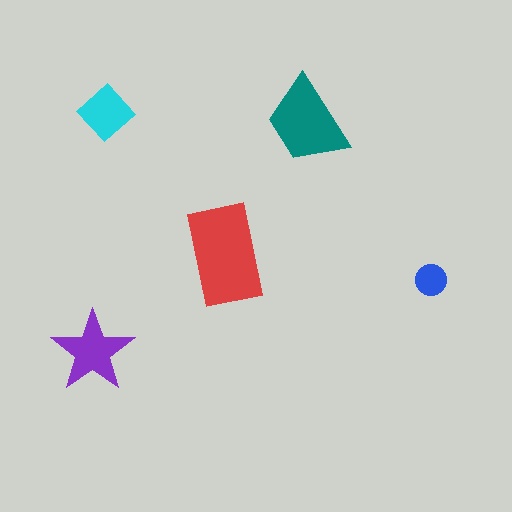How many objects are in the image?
There are 5 objects in the image.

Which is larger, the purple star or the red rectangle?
The red rectangle.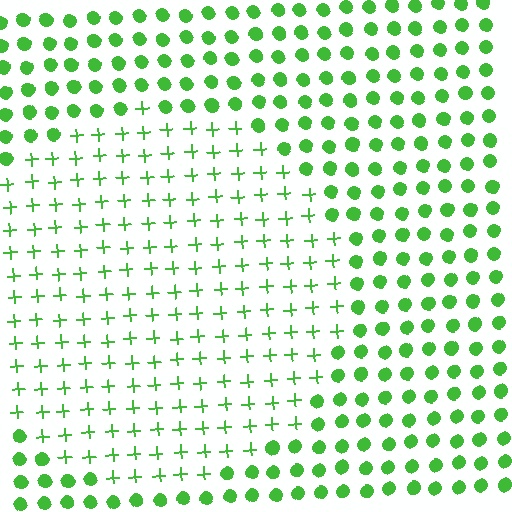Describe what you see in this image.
The image is filled with small green elements arranged in a uniform grid. A circle-shaped region contains plus signs, while the surrounding area contains circles. The boundary is defined purely by the change in element shape.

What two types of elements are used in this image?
The image uses plus signs inside the circle region and circles outside it.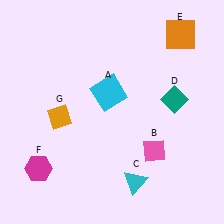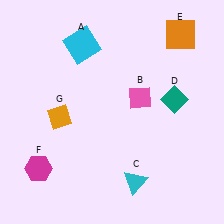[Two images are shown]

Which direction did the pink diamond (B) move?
The pink diamond (B) moved up.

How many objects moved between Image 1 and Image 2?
2 objects moved between the two images.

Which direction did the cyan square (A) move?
The cyan square (A) moved up.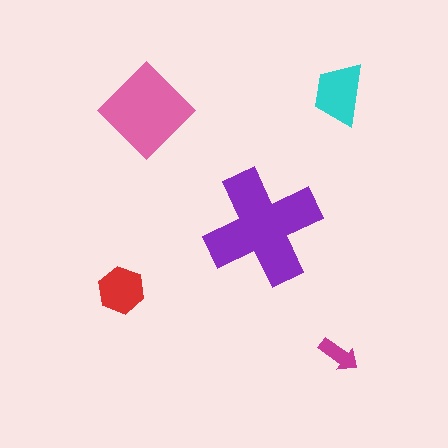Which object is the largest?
The purple cross.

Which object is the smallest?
The magenta arrow.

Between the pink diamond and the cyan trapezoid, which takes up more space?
The pink diamond.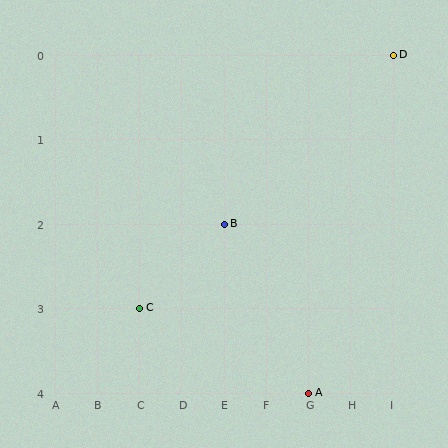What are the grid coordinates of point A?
Point A is at grid coordinates (G, 4).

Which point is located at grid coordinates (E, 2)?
Point B is at (E, 2).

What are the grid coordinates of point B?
Point B is at grid coordinates (E, 2).